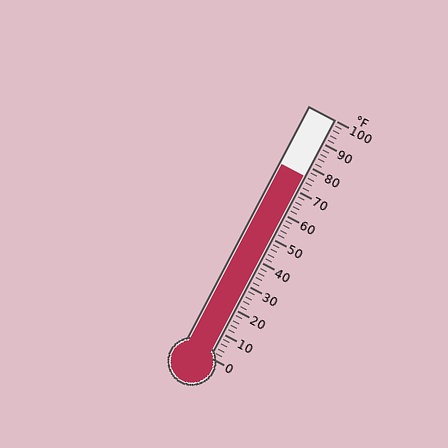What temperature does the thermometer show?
The thermometer shows approximately 76°F.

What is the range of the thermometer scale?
The thermometer scale ranges from 0°F to 100°F.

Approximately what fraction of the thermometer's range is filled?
The thermometer is filled to approximately 75% of its range.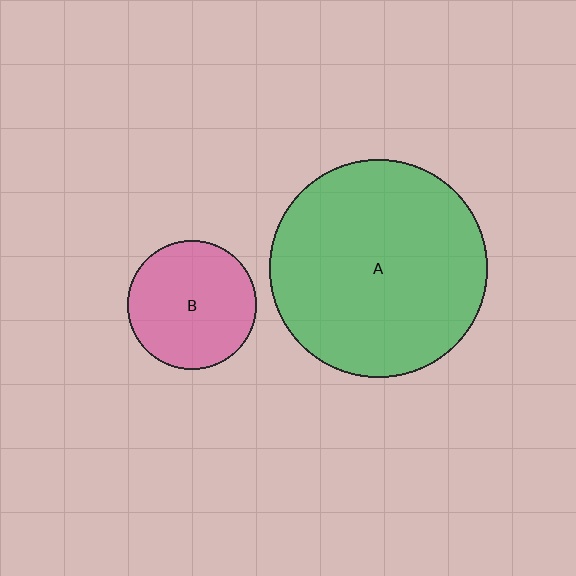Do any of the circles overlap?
No, none of the circles overlap.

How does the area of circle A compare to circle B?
Approximately 2.9 times.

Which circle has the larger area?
Circle A (green).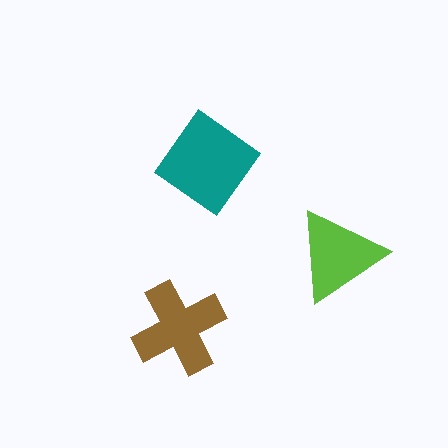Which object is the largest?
The teal diamond.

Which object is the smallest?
The lime triangle.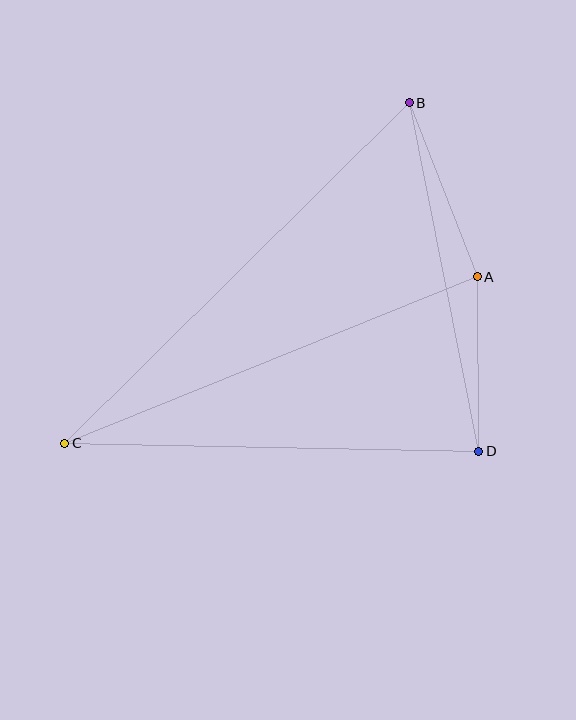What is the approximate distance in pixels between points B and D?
The distance between B and D is approximately 355 pixels.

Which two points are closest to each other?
Points A and D are closest to each other.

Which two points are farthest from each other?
Points B and C are farthest from each other.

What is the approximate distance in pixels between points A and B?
The distance between A and B is approximately 187 pixels.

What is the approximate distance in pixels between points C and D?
The distance between C and D is approximately 414 pixels.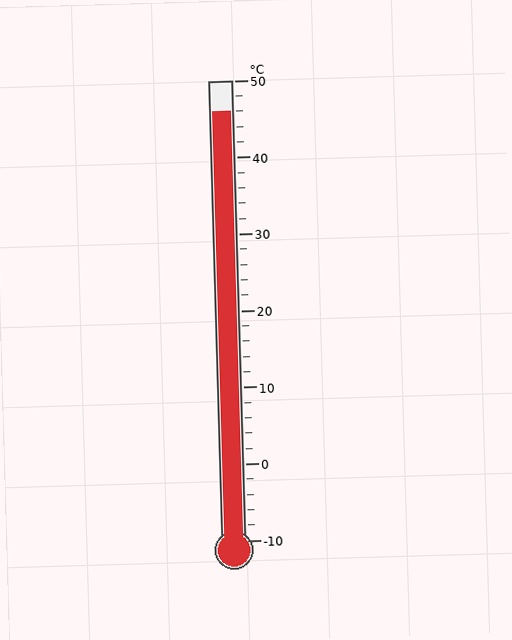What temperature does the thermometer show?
The thermometer shows approximately 46°C.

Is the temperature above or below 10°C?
The temperature is above 10°C.